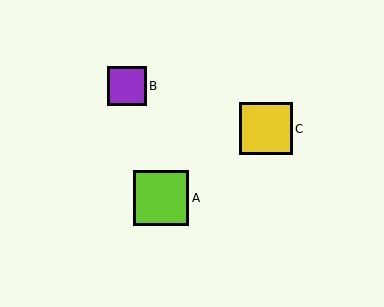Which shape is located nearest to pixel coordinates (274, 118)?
The yellow square (labeled C) at (266, 129) is nearest to that location.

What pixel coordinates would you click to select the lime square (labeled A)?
Click at (161, 198) to select the lime square A.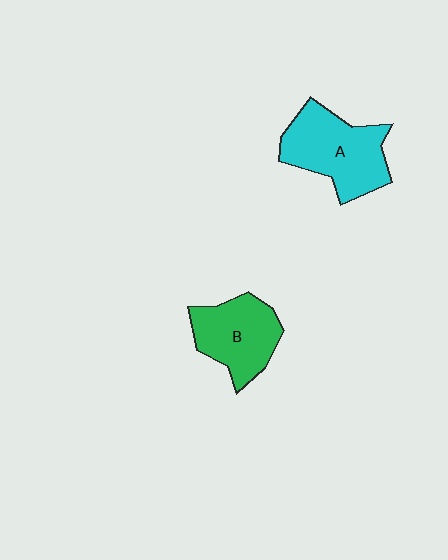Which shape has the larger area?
Shape A (cyan).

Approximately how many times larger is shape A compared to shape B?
Approximately 1.2 times.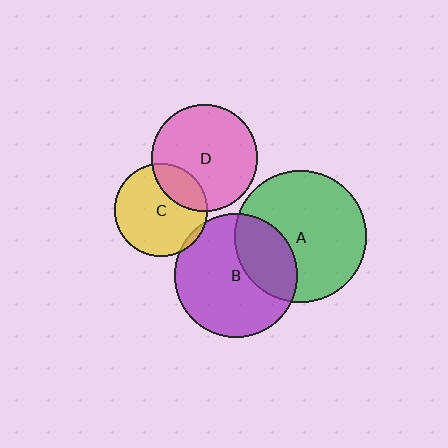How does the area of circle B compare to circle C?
Approximately 1.8 times.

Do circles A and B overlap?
Yes.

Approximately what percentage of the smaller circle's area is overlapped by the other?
Approximately 30%.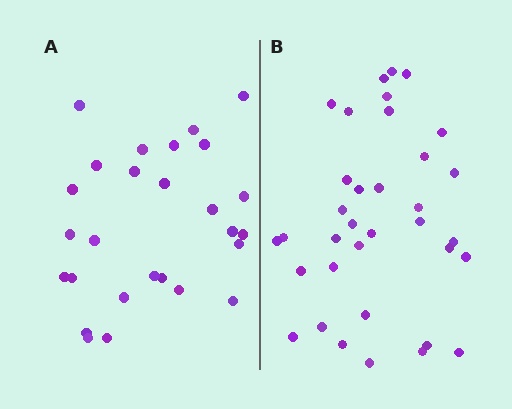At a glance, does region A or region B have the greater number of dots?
Region B (the right region) has more dots.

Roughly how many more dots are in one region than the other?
Region B has roughly 8 or so more dots than region A.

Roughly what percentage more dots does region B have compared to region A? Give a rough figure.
About 30% more.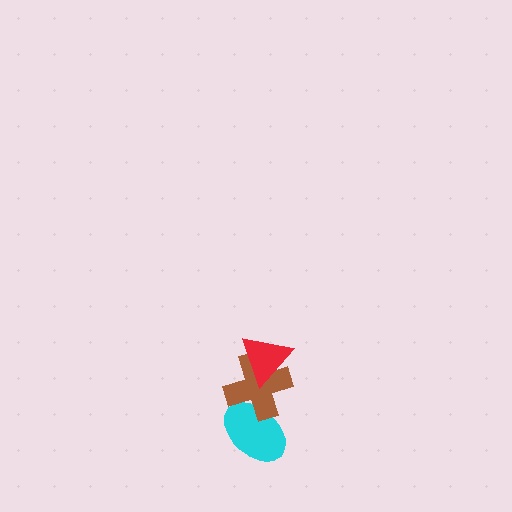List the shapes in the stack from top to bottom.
From top to bottom: the red triangle, the brown cross, the cyan ellipse.